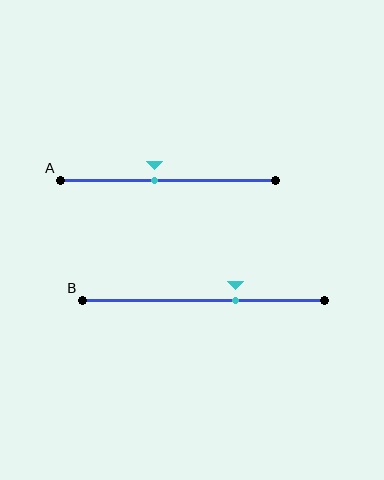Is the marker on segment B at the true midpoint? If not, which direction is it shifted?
No, the marker on segment B is shifted to the right by about 13% of the segment length.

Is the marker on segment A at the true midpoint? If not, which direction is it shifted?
No, the marker on segment A is shifted to the left by about 6% of the segment length.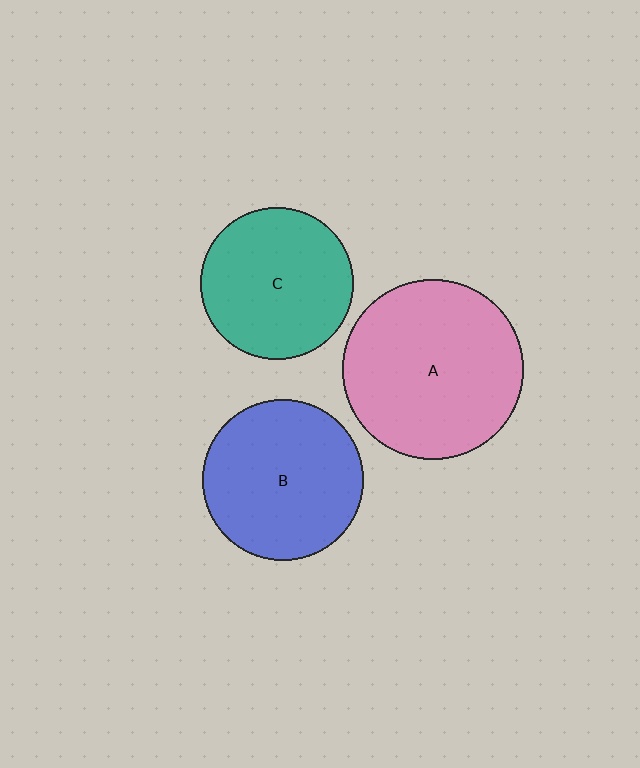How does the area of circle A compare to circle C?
Approximately 1.4 times.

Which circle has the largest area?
Circle A (pink).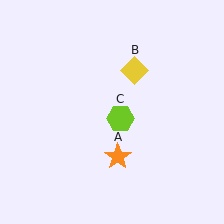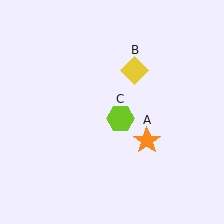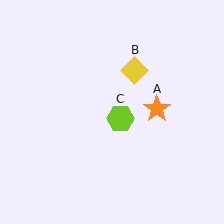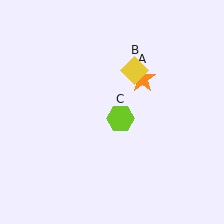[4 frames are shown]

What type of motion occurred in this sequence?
The orange star (object A) rotated counterclockwise around the center of the scene.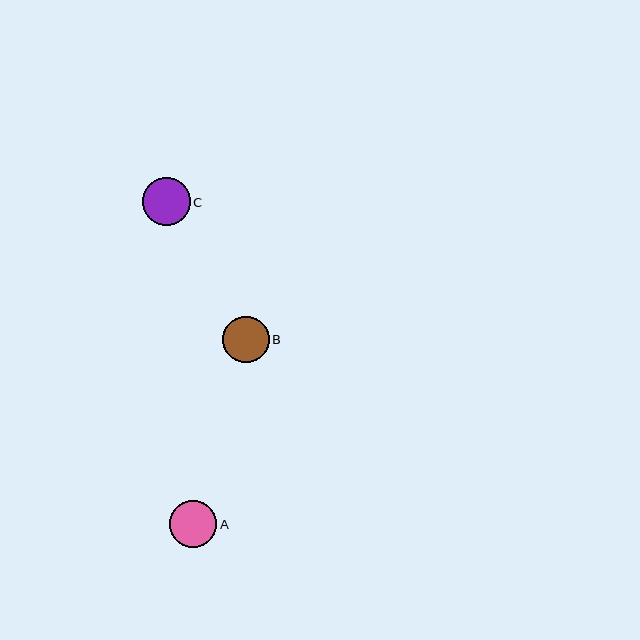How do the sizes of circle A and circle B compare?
Circle A and circle B are approximately the same size.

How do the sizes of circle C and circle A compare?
Circle C and circle A are approximately the same size.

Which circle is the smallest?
Circle B is the smallest with a size of approximately 46 pixels.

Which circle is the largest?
Circle C is the largest with a size of approximately 48 pixels.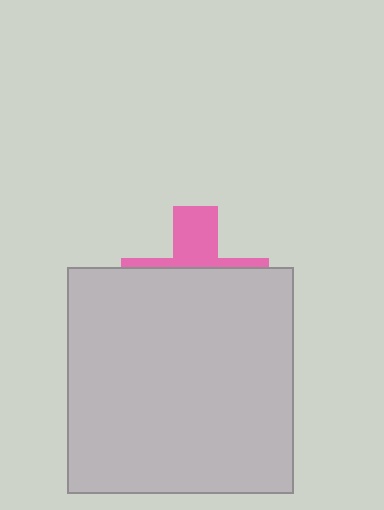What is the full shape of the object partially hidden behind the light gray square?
The partially hidden object is a pink cross.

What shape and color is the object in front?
The object in front is a light gray square.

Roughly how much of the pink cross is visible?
A small part of it is visible (roughly 33%).